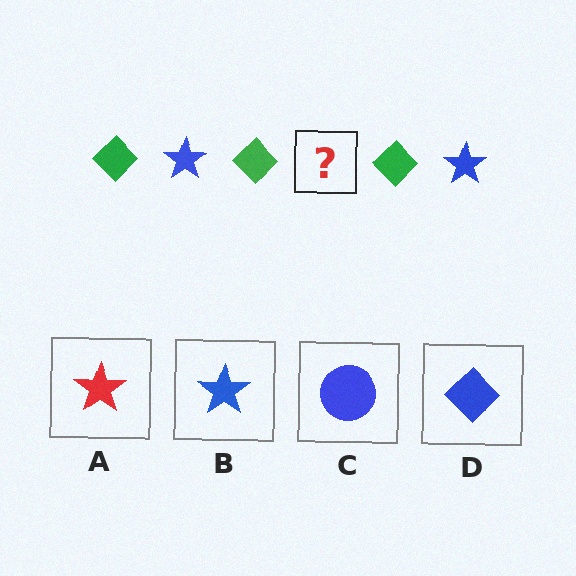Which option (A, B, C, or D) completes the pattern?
B.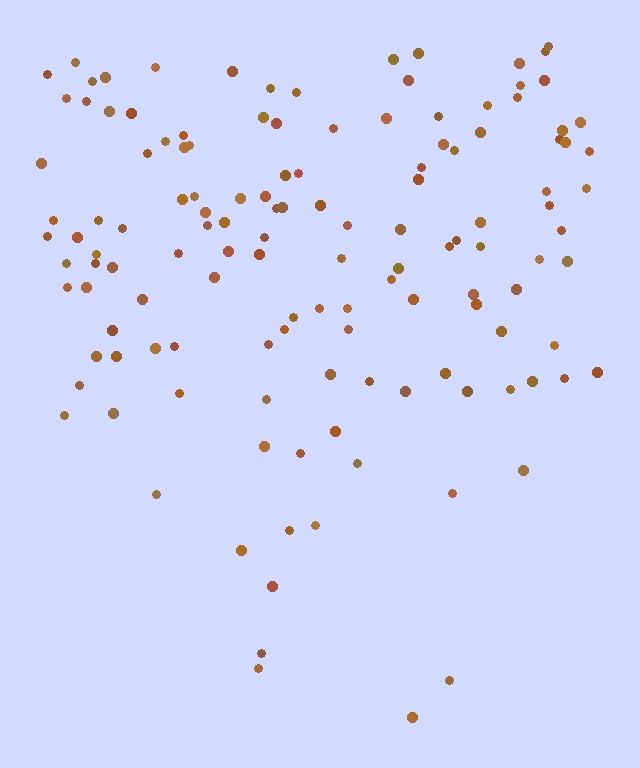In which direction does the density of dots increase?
From bottom to top, with the top side densest.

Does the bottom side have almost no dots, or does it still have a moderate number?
Still a moderate number, just noticeably fewer than the top.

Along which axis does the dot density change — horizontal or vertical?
Vertical.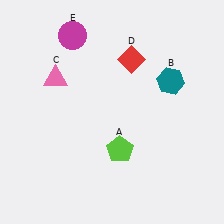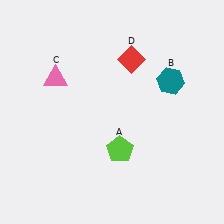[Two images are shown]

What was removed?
The magenta circle (E) was removed in Image 2.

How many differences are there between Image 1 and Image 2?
There is 1 difference between the two images.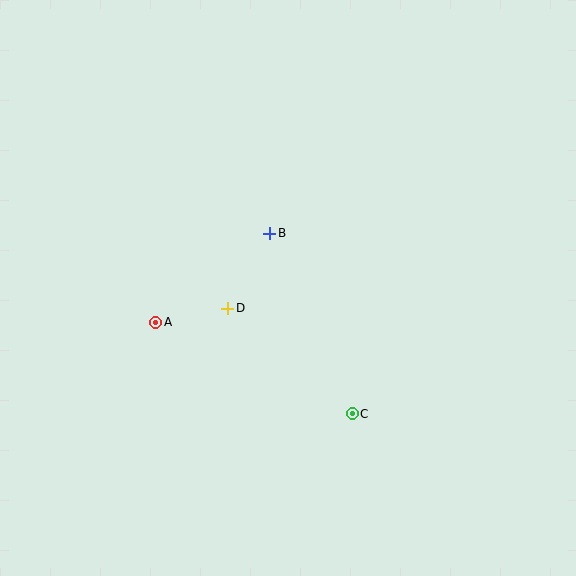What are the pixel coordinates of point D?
Point D is at (228, 308).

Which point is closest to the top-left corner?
Point B is closest to the top-left corner.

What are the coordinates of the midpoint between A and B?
The midpoint between A and B is at (213, 278).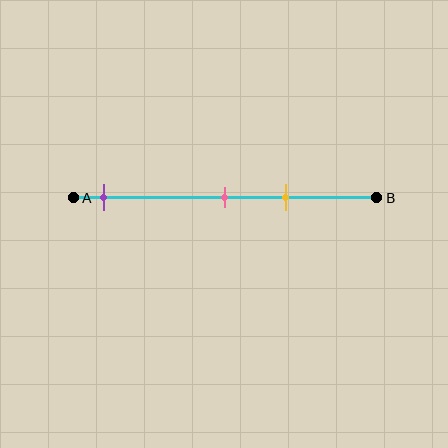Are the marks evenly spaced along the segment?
No, the marks are not evenly spaced.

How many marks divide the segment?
There are 3 marks dividing the segment.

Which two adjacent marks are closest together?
The pink and yellow marks are the closest adjacent pair.